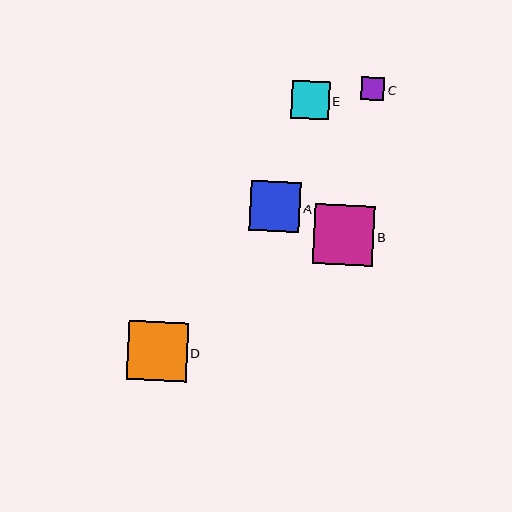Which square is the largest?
Square B is the largest with a size of approximately 60 pixels.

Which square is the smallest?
Square C is the smallest with a size of approximately 23 pixels.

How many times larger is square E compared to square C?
Square E is approximately 1.7 times the size of square C.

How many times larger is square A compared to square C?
Square A is approximately 2.2 times the size of square C.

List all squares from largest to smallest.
From largest to smallest: B, D, A, E, C.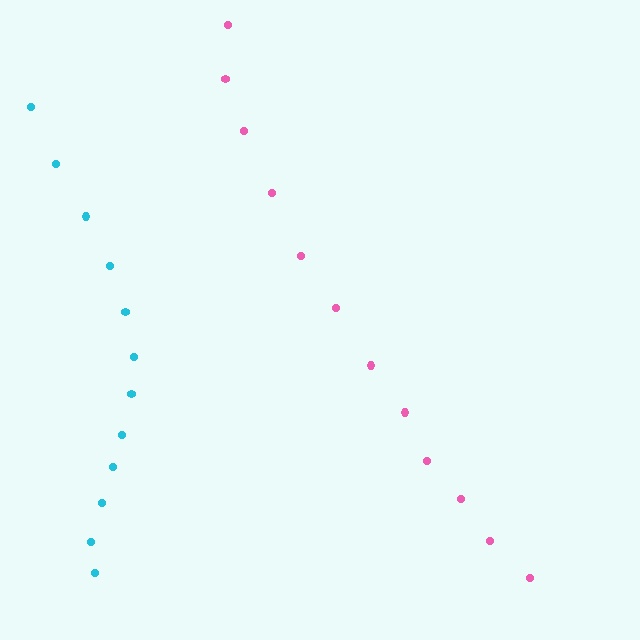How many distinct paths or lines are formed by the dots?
There are 2 distinct paths.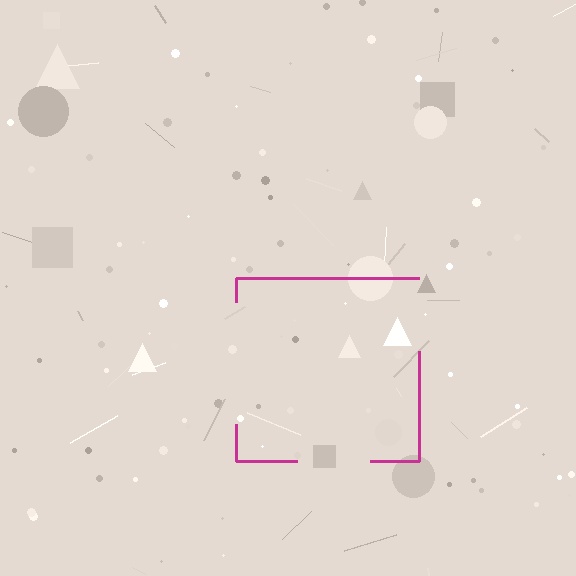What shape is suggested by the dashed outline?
The dashed outline suggests a square.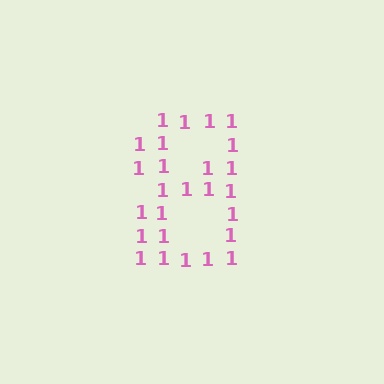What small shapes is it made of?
It is made of small digit 1's.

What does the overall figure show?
The overall figure shows the digit 8.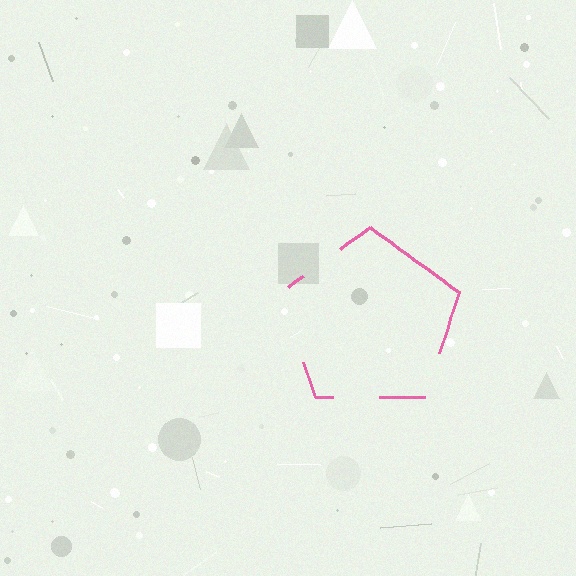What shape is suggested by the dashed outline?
The dashed outline suggests a pentagon.